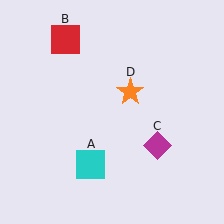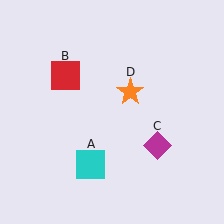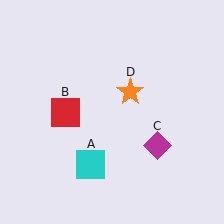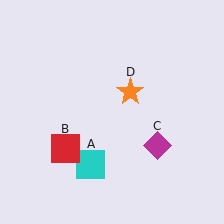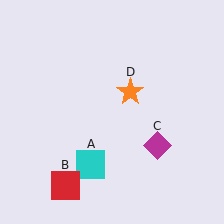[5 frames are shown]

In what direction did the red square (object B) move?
The red square (object B) moved down.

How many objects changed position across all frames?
1 object changed position: red square (object B).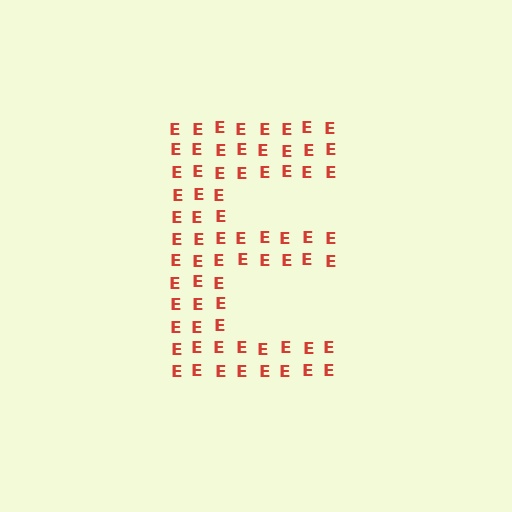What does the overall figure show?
The overall figure shows the letter E.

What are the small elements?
The small elements are letter E's.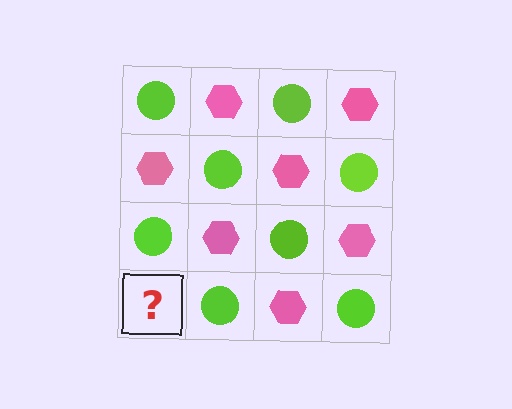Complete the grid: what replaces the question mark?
The question mark should be replaced with a pink hexagon.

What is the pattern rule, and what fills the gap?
The rule is that it alternates lime circle and pink hexagon in a checkerboard pattern. The gap should be filled with a pink hexagon.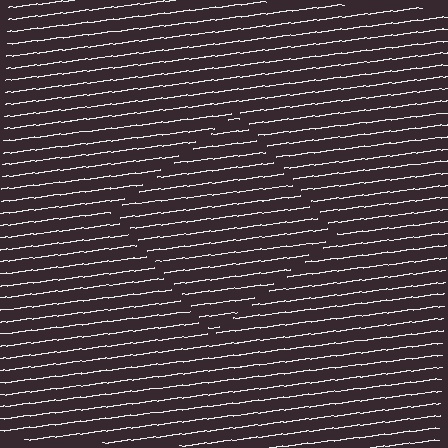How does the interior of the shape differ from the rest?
The interior of the shape contains the same grating, shifted by half a period — the contour is defined by the phase discontinuity where line-ends from the inner and outer gratings abut.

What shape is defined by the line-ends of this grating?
An illusory square. The interior of the shape contains the same grating, shifted by half a period — the contour is defined by the phase discontinuity where line-ends from the inner and outer gratings abut.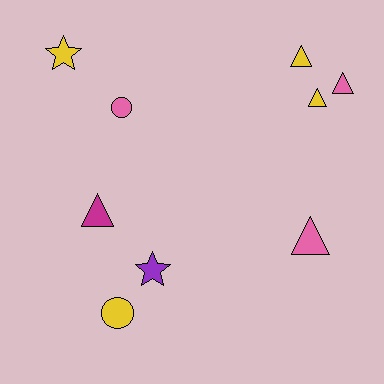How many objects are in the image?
There are 9 objects.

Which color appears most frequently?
Yellow, with 4 objects.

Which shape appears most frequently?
Triangle, with 5 objects.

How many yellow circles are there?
There is 1 yellow circle.